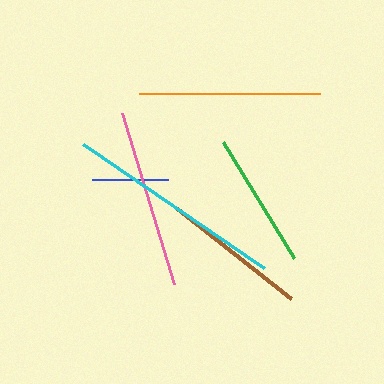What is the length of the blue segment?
The blue segment is approximately 75 pixels long.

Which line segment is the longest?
The cyan line is the longest at approximately 219 pixels.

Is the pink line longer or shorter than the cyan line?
The cyan line is longer than the pink line.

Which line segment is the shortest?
The blue line is the shortest at approximately 75 pixels.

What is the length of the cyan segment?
The cyan segment is approximately 219 pixels long.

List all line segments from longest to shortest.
From longest to shortest: cyan, orange, pink, brown, green, blue.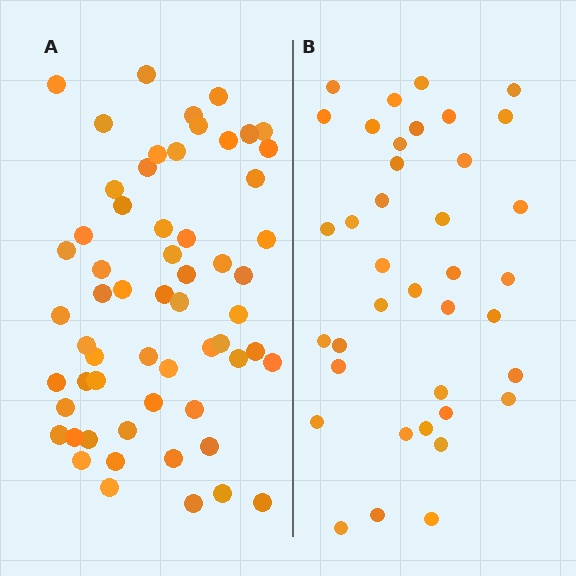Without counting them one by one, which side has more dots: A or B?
Region A (the left region) has more dots.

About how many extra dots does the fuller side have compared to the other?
Region A has approximately 20 more dots than region B.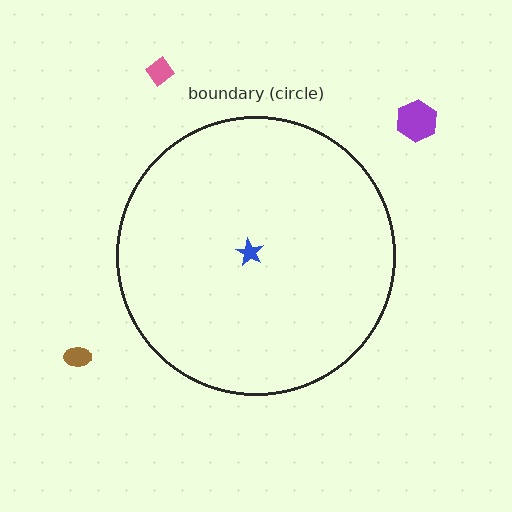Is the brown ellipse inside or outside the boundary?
Outside.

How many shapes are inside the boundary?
1 inside, 3 outside.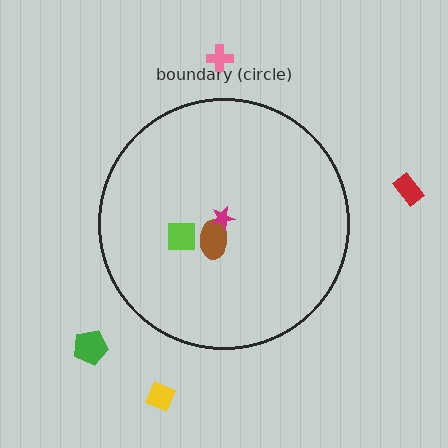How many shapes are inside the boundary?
3 inside, 4 outside.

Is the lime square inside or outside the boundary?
Inside.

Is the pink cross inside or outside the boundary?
Outside.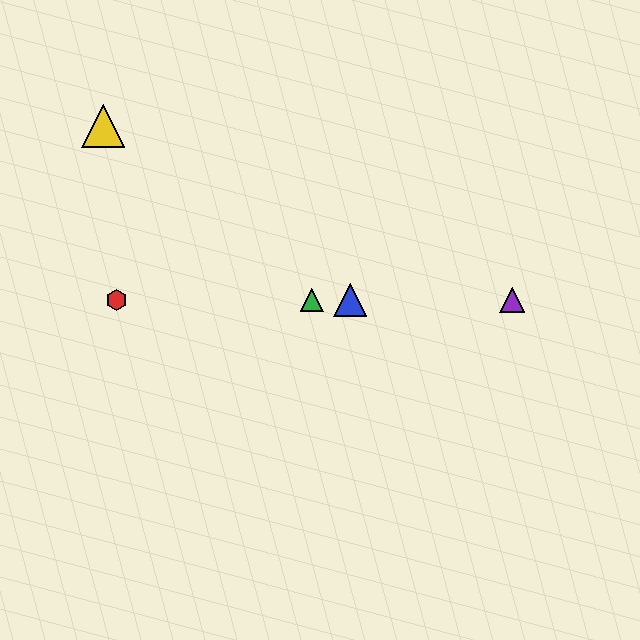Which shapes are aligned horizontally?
The red hexagon, the blue triangle, the green triangle, the purple triangle are aligned horizontally.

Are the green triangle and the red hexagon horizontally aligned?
Yes, both are at y≈300.